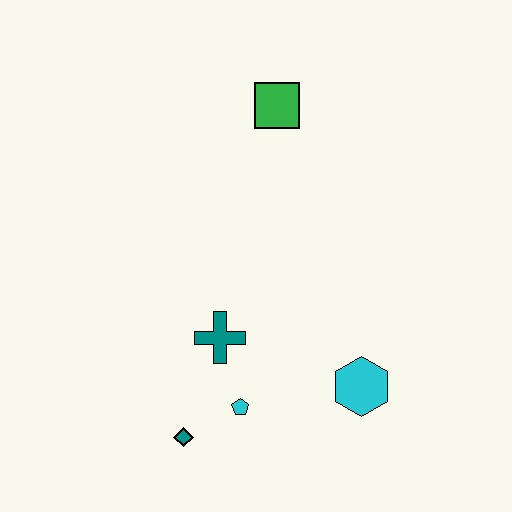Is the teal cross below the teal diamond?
No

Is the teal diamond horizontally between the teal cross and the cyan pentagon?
No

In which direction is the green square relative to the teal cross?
The green square is above the teal cross.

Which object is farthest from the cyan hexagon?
The green square is farthest from the cyan hexagon.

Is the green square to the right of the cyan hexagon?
No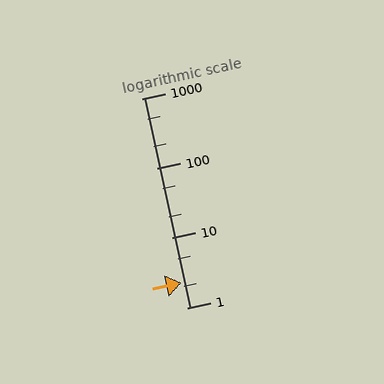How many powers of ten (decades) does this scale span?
The scale spans 3 decades, from 1 to 1000.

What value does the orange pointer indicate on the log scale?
The pointer indicates approximately 2.3.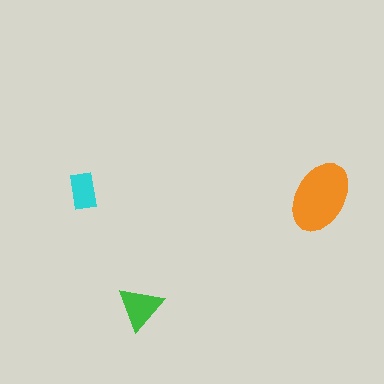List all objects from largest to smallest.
The orange ellipse, the green triangle, the cyan rectangle.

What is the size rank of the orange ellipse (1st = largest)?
1st.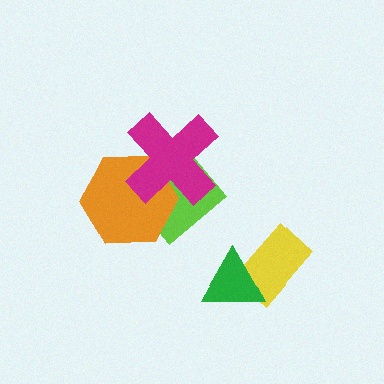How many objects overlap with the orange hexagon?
2 objects overlap with the orange hexagon.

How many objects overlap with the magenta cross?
2 objects overlap with the magenta cross.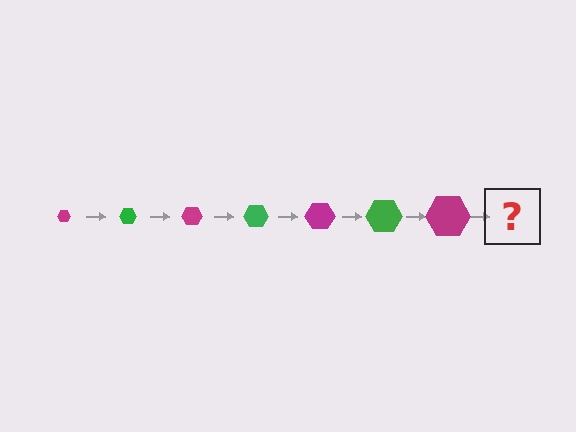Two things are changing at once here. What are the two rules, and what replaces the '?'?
The two rules are that the hexagon grows larger each step and the color cycles through magenta and green. The '?' should be a green hexagon, larger than the previous one.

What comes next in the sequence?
The next element should be a green hexagon, larger than the previous one.